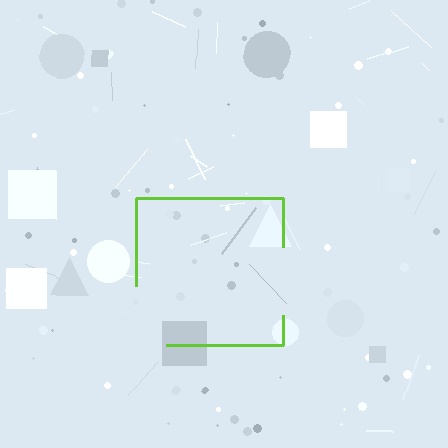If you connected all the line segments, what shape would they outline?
They would outline a square.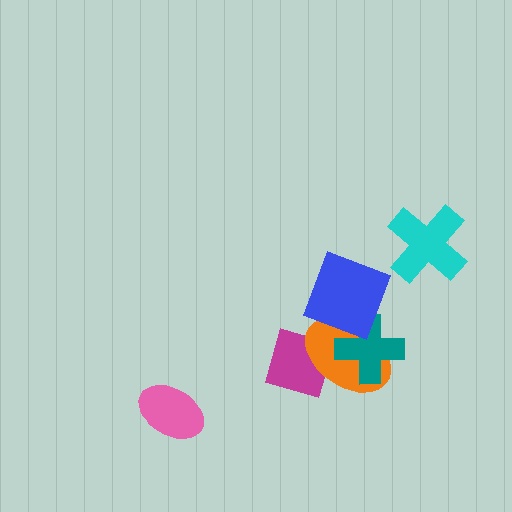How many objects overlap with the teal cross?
2 objects overlap with the teal cross.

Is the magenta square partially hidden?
Yes, it is partially covered by another shape.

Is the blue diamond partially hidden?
No, no other shape covers it.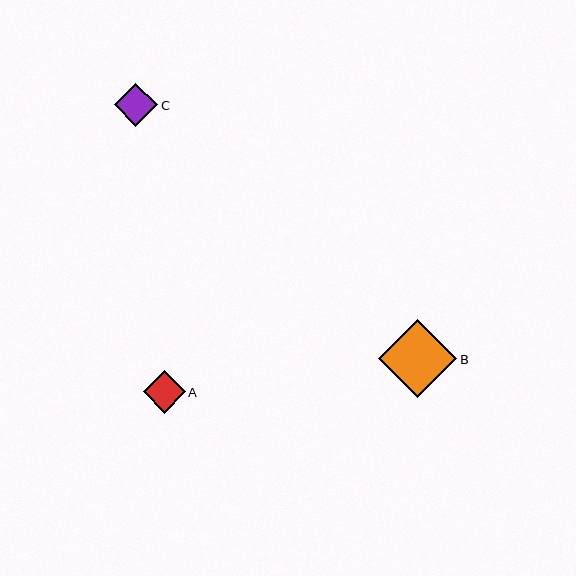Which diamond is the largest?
Diamond B is the largest with a size of approximately 79 pixels.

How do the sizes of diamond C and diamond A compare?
Diamond C and diamond A are approximately the same size.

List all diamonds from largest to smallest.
From largest to smallest: B, C, A.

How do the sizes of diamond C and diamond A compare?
Diamond C and diamond A are approximately the same size.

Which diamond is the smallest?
Diamond A is the smallest with a size of approximately 42 pixels.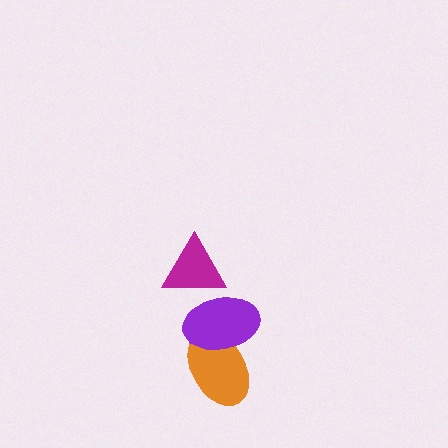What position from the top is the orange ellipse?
The orange ellipse is 3rd from the top.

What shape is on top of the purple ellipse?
The magenta triangle is on top of the purple ellipse.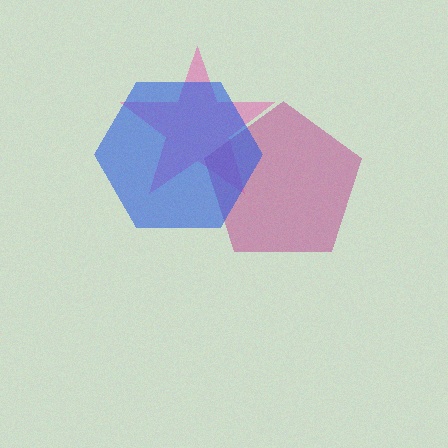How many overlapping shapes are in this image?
There are 3 overlapping shapes in the image.